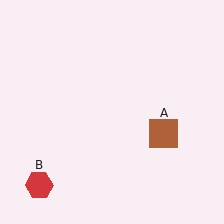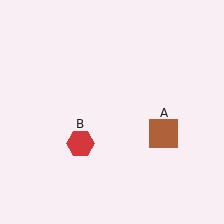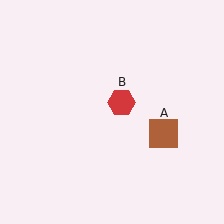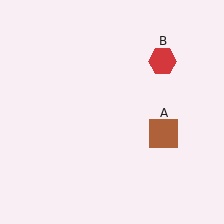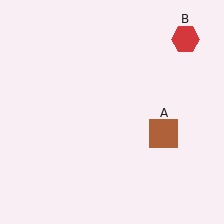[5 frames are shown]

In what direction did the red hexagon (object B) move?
The red hexagon (object B) moved up and to the right.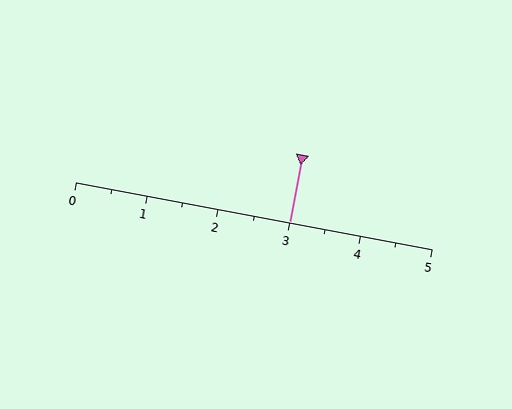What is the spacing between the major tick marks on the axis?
The major ticks are spaced 1 apart.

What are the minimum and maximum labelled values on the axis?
The axis runs from 0 to 5.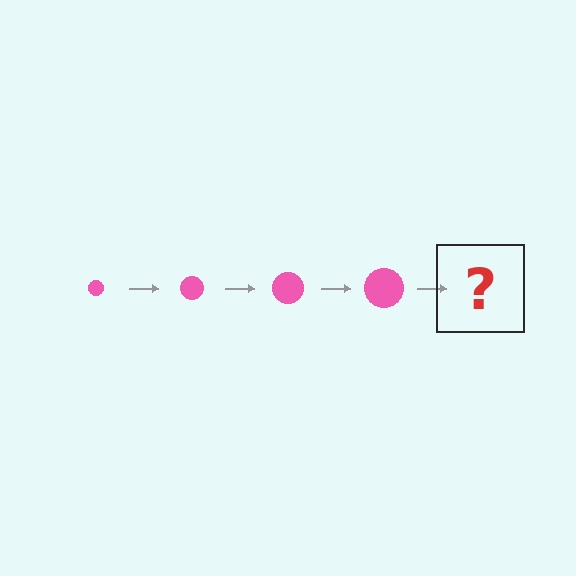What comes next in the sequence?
The next element should be a pink circle, larger than the previous one.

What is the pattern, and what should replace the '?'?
The pattern is that the circle gets progressively larger each step. The '?' should be a pink circle, larger than the previous one.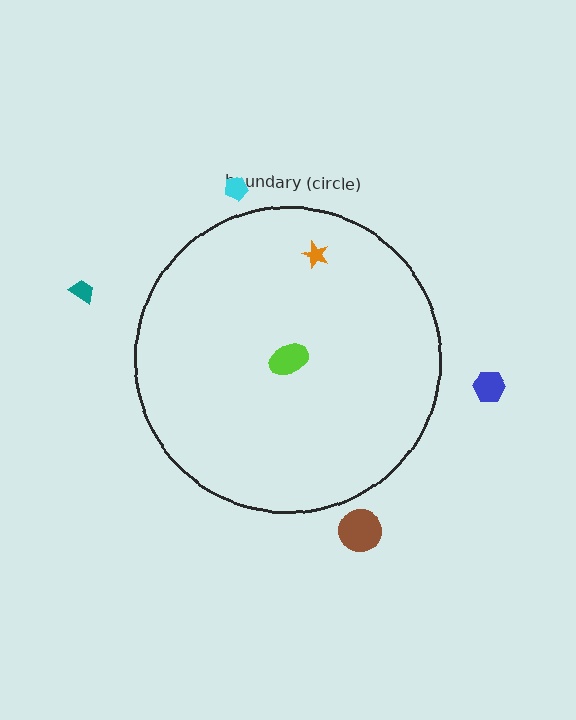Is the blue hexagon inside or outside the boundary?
Outside.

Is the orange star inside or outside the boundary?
Inside.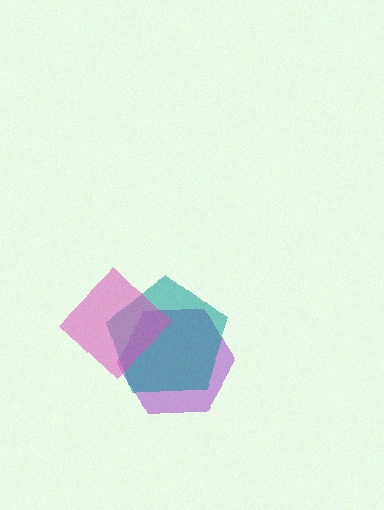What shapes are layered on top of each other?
The layered shapes are: a purple hexagon, a teal pentagon, a pink diamond.